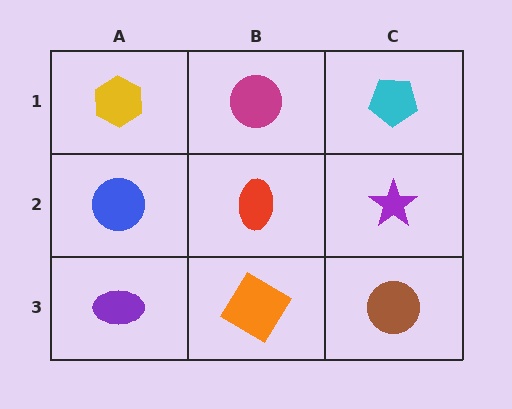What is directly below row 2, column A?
A purple ellipse.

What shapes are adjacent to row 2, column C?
A cyan pentagon (row 1, column C), a brown circle (row 3, column C), a red ellipse (row 2, column B).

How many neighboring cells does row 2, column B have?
4.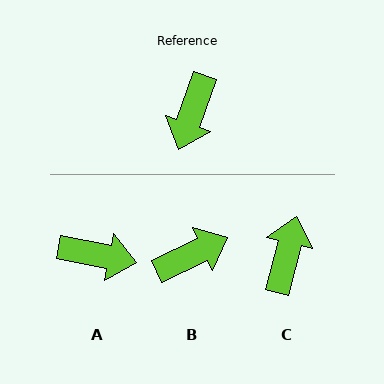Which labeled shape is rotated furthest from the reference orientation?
C, about 175 degrees away.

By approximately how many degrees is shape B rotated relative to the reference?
Approximately 135 degrees counter-clockwise.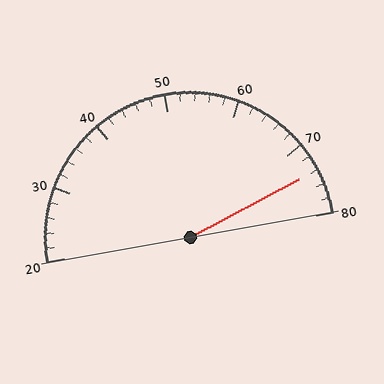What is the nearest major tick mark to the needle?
The nearest major tick mark is 70.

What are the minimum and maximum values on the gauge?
The gauge ranges from 20 to 80.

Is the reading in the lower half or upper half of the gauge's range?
The reading is in the upper half of the range (20 to 80).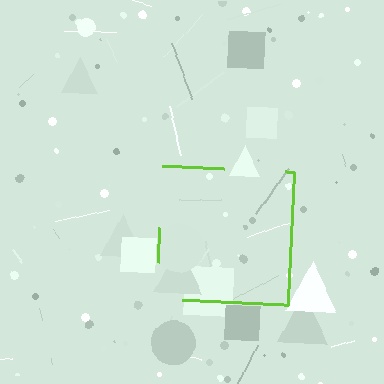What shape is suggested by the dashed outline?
The dashed outline suggests a square.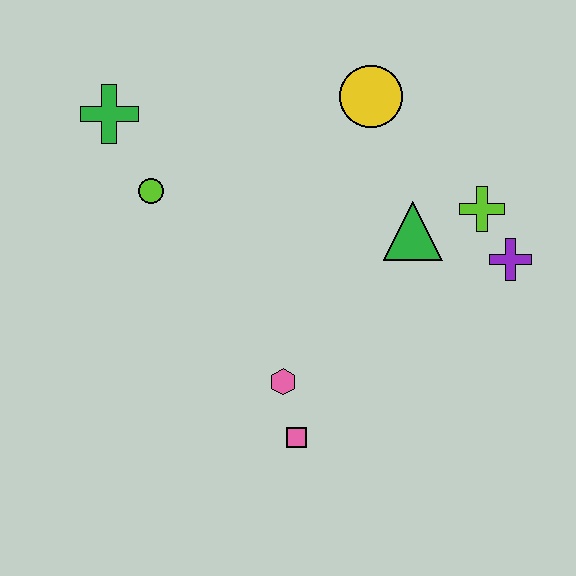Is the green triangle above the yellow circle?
No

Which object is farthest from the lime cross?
The green cross is farthest from the lime cross.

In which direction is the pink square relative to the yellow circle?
The pink square is below the yellow circle.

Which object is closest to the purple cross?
The lime cross is closest to the purple cross.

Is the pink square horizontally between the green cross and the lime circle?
No